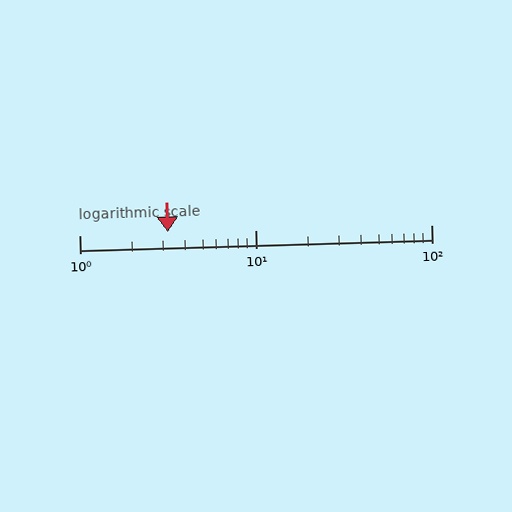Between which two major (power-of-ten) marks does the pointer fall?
The pointer is between 1 and 10.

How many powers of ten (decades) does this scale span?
The scale spans 2 decades, from 1 to 100.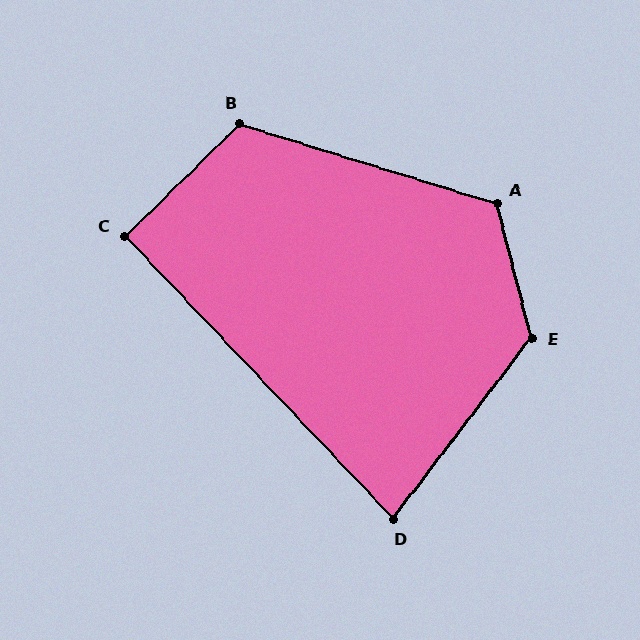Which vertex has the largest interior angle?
E, at approximately 128 degrees.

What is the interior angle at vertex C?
Approximately 91 degrees (approximately right).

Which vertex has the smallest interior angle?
D, at approximately 81 degrees.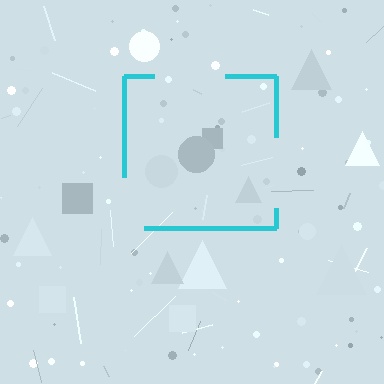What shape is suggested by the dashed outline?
The dashed outline suggests a square.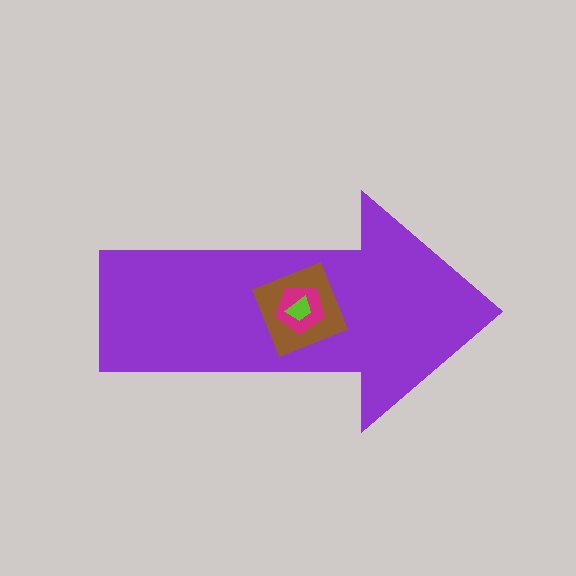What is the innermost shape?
The lime trapezoid.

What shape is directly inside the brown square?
The magenta pentagon.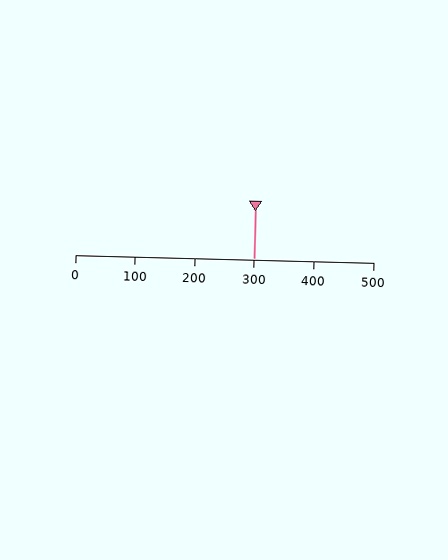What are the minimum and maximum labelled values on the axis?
The axis runs from 0 to 500.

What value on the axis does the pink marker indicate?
The marker indicates approximately 300.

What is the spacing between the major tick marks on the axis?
The major ticks are spaced 100 apart.